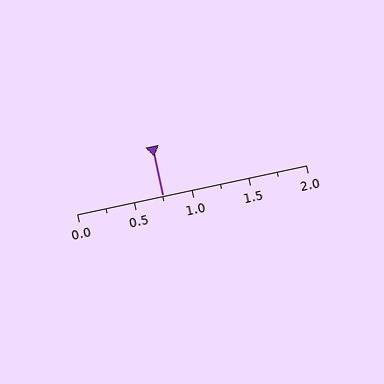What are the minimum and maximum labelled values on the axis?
The axis runs from 0.0 to 2.0.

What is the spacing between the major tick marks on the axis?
The major ticks are spaced 0.5 apart.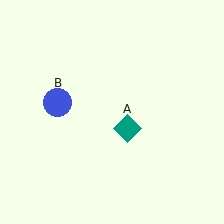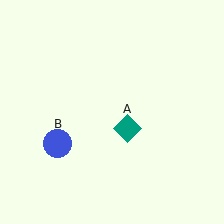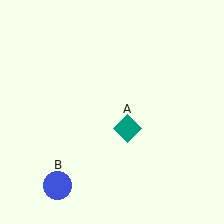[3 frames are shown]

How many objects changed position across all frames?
1 object changed position: blue circle (object B).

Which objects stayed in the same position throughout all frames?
Teal diamond (object A) remained stationary.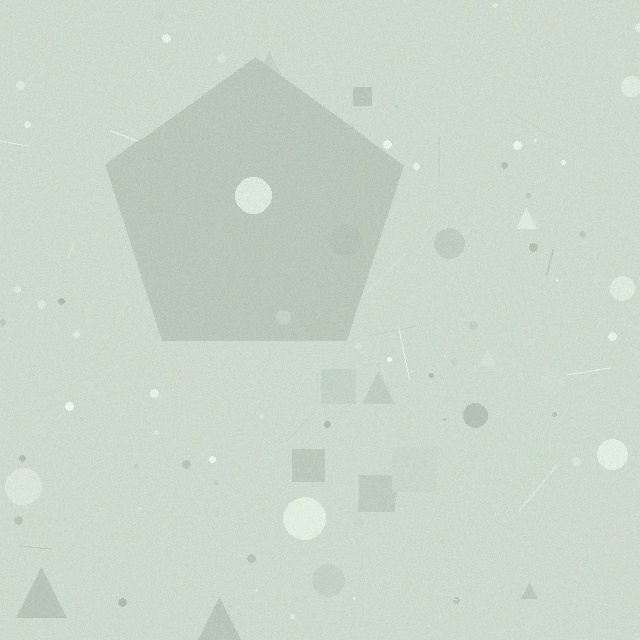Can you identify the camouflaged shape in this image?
The camouflaged shape is a pentagon.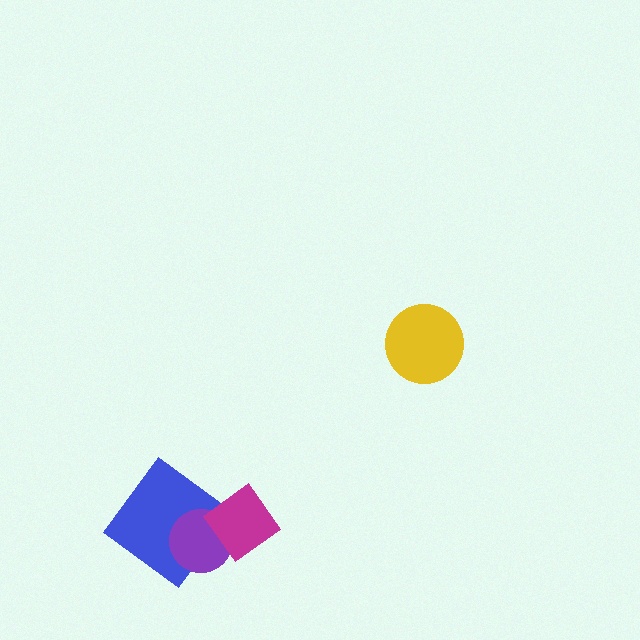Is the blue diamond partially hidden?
Yes, it is partially covered by another shape.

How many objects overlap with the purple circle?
2 objects overlap with the purple circle.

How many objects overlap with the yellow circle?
0 objects overlap with the yellow circle.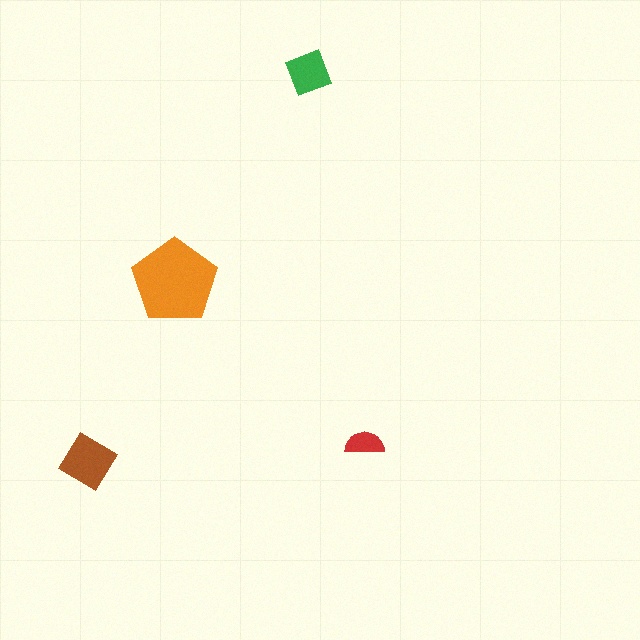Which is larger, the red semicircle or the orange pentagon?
The orange pentagon.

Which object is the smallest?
The red semicircle.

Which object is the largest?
The orange pentagon.